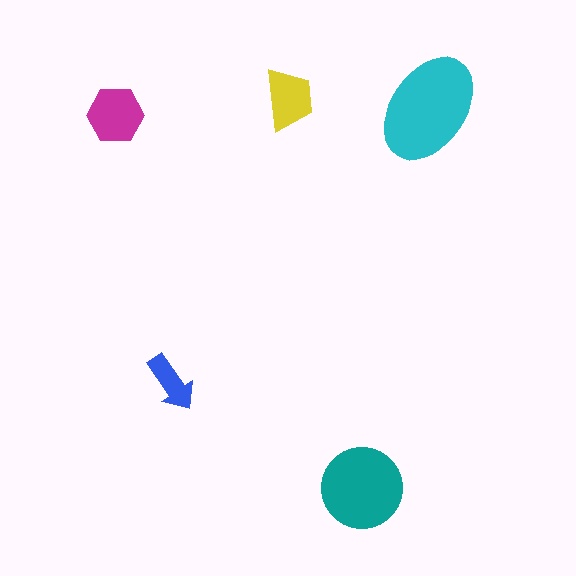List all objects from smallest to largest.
The blue arrow, the yellow trapezoid, the magenta hexagon, the teal circle, the cyan ellipse.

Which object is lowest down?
The teal circle is bottommost.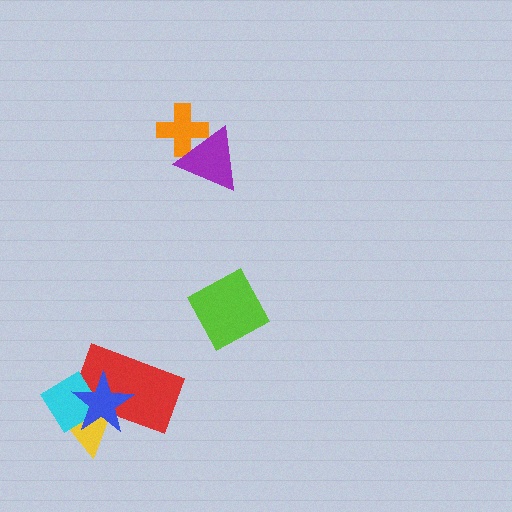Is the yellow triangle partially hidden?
Yes, it is partially covered by another shape.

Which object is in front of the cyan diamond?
The blue star is in front of the cyan diamond.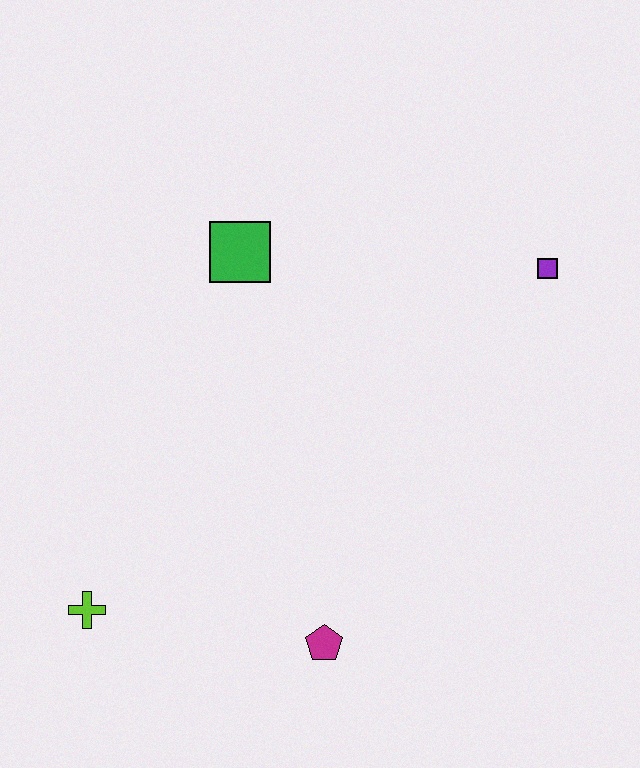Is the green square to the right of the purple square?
No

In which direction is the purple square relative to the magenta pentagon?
The purple square is above the magenta pentagon.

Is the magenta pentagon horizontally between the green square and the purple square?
Yes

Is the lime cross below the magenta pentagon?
No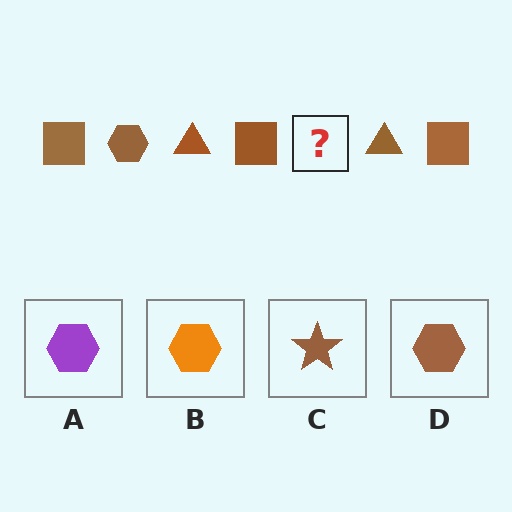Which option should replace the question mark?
Option D.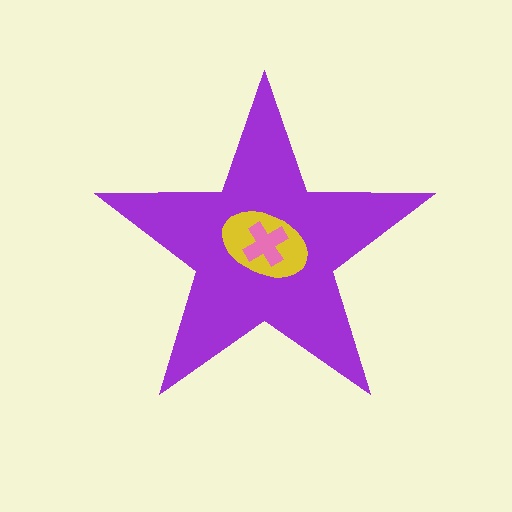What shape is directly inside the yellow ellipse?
The pink cross.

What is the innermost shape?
The pink cross.